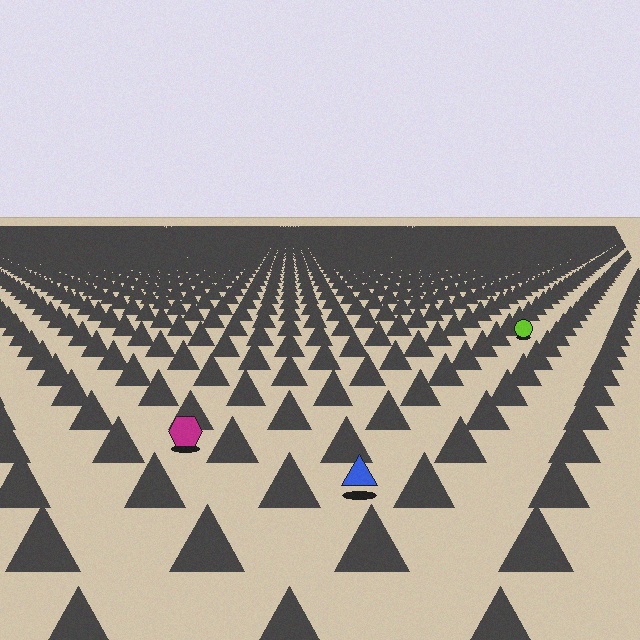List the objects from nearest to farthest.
From nearest to farthest: the blue triangle, the magenta hexagon, the lime circle.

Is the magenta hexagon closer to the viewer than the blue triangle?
No. The blue triangle is closer — you can tell from the texture gradient: the ground texture is coarser near it.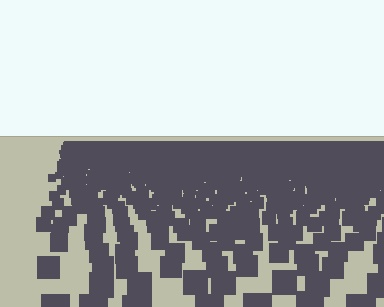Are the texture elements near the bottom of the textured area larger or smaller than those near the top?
Larger. Near the bottom, elements are closer to the viewer and appear at a bigger on-screen size.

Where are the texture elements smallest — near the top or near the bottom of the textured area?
Near the top.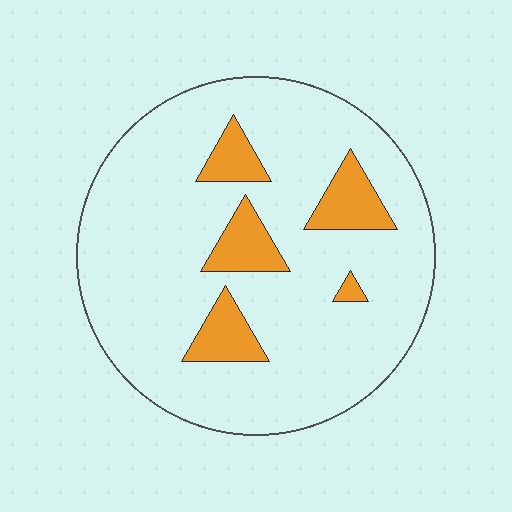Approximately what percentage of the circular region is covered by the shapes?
Approximately 15%.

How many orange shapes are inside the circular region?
5.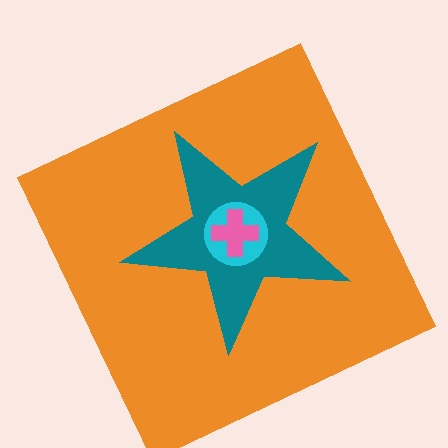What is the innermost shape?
The pink cross.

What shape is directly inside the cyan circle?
The pink cross.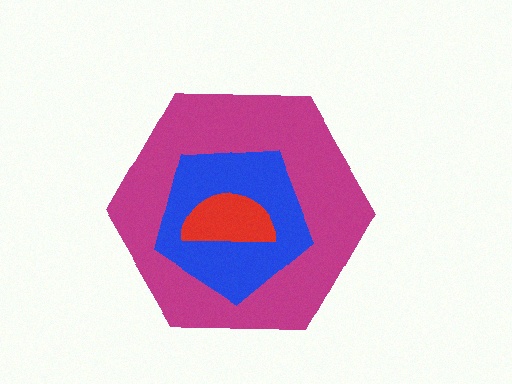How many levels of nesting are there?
3.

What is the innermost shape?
The red semicircle.